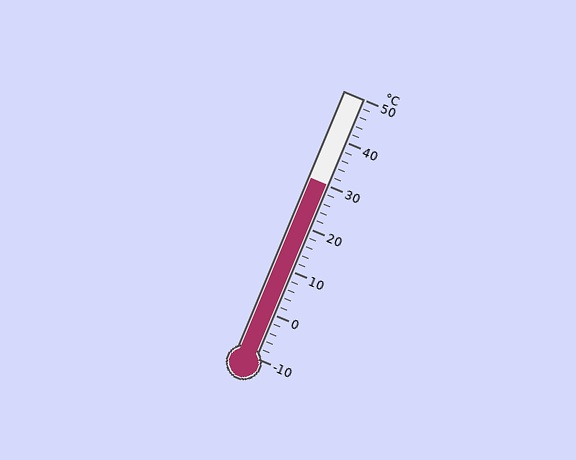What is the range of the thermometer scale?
The thermometer scale ranges from -10°C to 50°C.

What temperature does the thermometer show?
The thermometer shows approximately 30°C.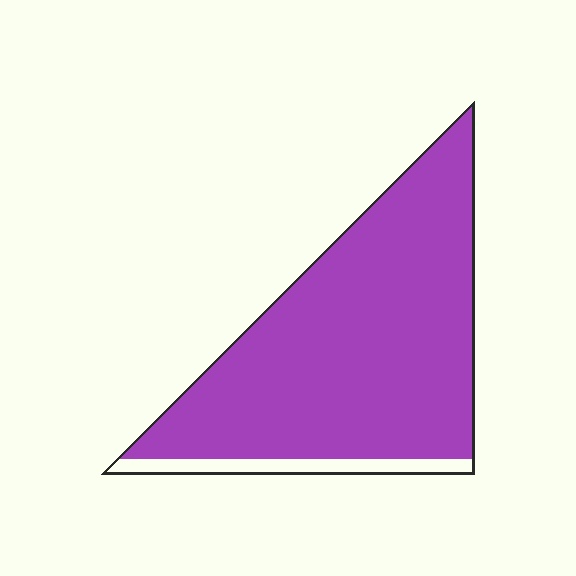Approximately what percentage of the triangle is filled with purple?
Approximately 90%.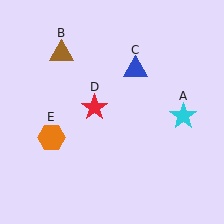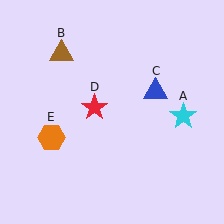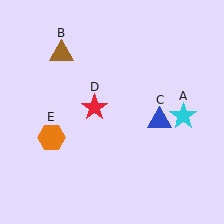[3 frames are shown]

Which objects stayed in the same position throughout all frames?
Cyan star (object A) and brown triangle (object B) and red star (object D) and orange hexagon (object E) remained stationary.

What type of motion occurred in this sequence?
The blue triangle (object C) rotated clockwise around the center of the scene.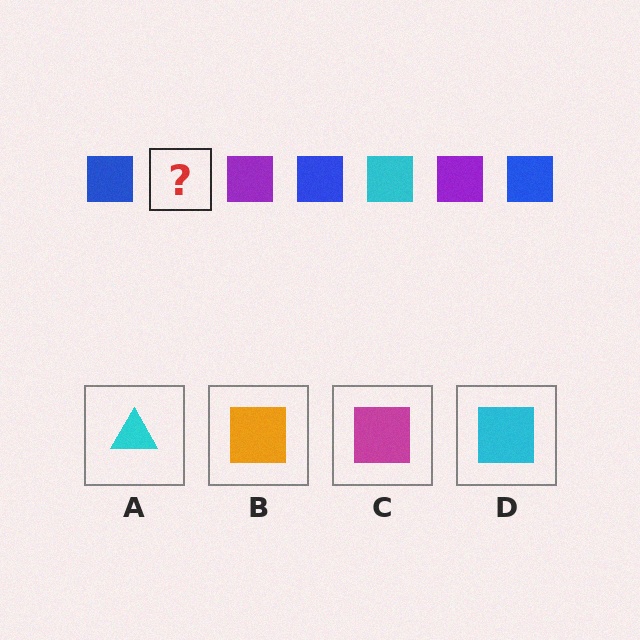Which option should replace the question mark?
Option D.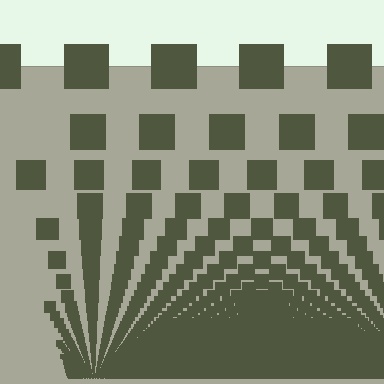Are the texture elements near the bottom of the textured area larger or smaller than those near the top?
Smaller. The gradient is inverted — elements near the bottom are smaller and denser.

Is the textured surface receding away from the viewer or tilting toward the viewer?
The surface appears to tilt toward the viewer. Texture elements get larger and sparser toward the top.